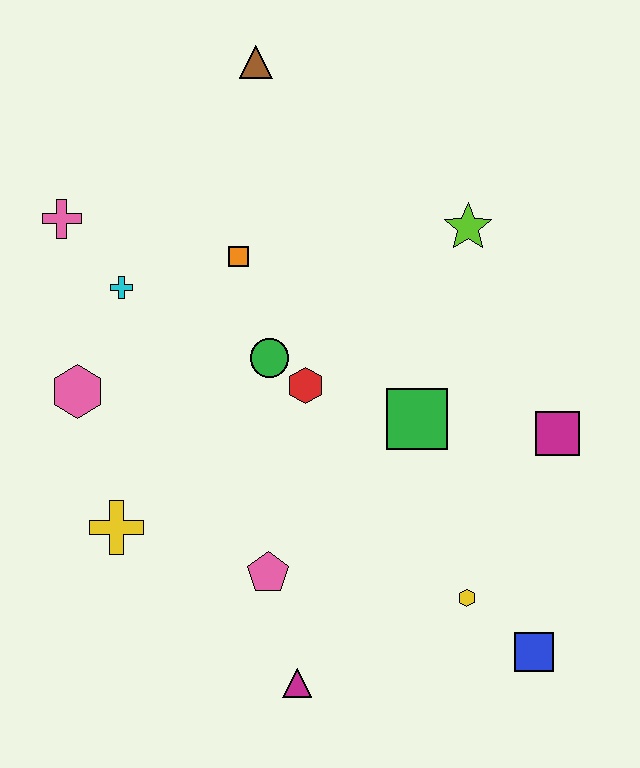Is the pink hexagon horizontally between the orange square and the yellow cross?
No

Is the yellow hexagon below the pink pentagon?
Yes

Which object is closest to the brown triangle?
The orange square is closest to the brown triangle.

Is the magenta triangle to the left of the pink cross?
No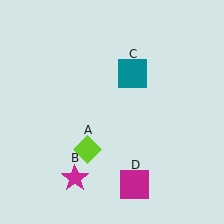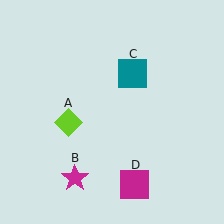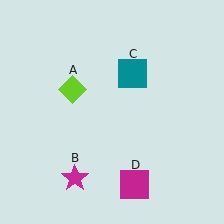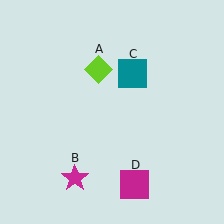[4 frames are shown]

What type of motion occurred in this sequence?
The lime diamond (object A) rotated clockwise around the center of the scene.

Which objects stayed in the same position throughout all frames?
Magenta star (object B) and teal square (object C) and magenta square (object D) remained stationary.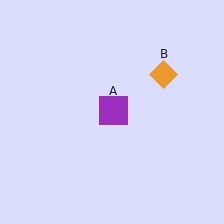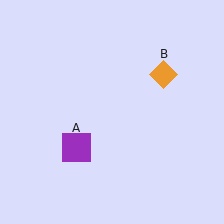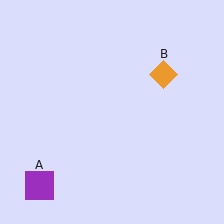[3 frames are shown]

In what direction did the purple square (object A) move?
The purple square (object A) moved down and to the left.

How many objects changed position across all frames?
1 object changed position: purple square (object A).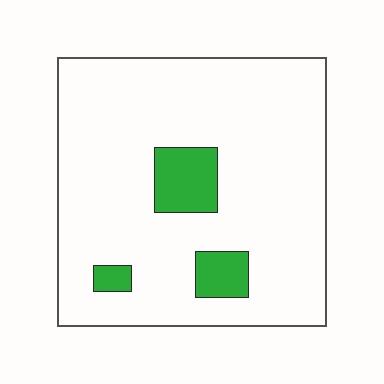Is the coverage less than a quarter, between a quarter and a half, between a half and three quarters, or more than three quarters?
Less than a quarter.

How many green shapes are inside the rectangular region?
3.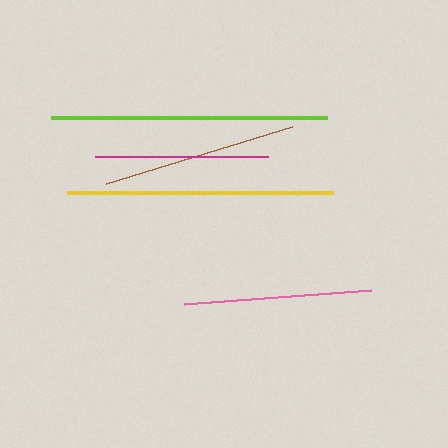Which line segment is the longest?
The lime line is the longest at approximately 276 pixels.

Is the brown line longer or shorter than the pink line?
The brown line is longer than the pink line.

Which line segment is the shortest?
The magenta line is the shortest at approximately 173 pixels.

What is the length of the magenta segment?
The magenta segment is approximately 173 pixels long.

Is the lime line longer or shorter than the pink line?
The lime line is longer than the pink line.